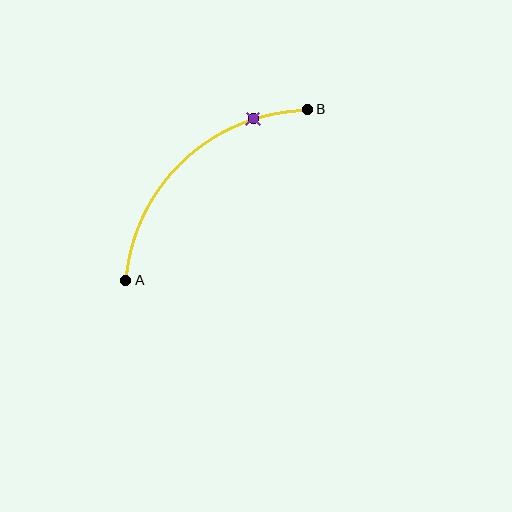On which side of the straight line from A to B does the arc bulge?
The arc bulges above and to the left of the straight line connecting A and B.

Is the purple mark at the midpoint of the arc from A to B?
No. The purple mark lies on the arc but is closer to endpoint B. The arc midpoint would be at the point on the curve equidistant along the arc from both A and B.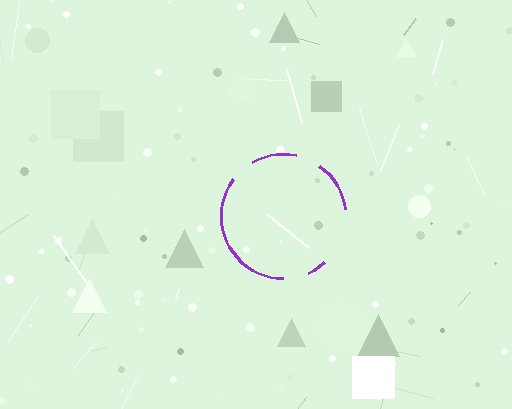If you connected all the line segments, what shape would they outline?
They would outline a circle.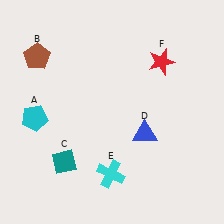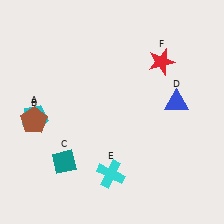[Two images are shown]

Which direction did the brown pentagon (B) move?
The brown pentagon (B) moved down.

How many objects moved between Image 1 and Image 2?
2 objects moved between the two images.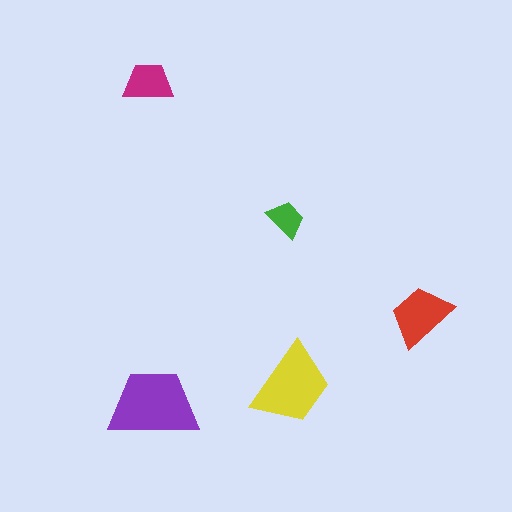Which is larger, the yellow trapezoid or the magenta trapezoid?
The yellow one.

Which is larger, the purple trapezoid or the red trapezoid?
The purple one.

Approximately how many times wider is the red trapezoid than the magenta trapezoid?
About 1.5 times wider.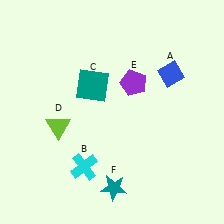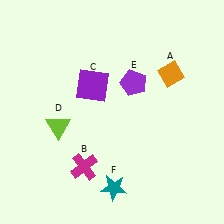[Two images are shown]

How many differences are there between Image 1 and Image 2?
There are 3 differences between the two images.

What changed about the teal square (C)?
In Image 1, C is teal. In Image 2, it changed to purple.